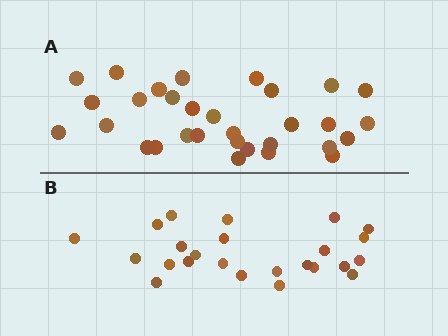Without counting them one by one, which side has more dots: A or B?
Region A (the top region) has more dots.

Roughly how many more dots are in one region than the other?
Region A has roughly 8 or so more dots than region B.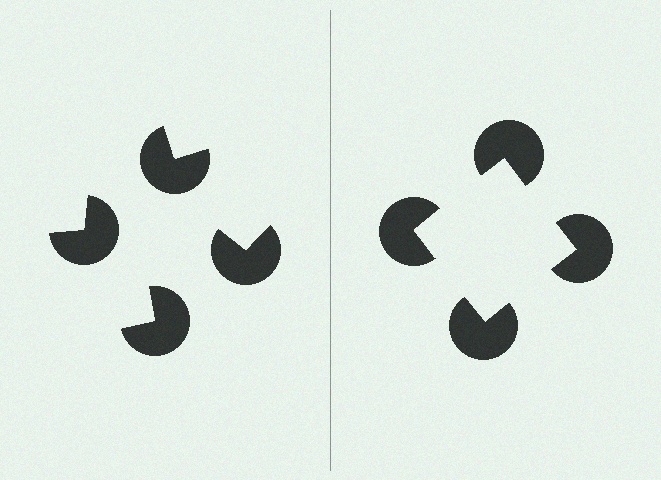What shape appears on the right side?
An illusory square.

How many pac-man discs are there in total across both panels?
8 — 4 on each side.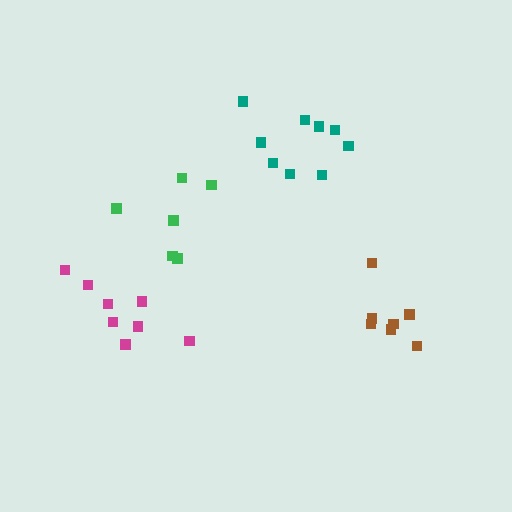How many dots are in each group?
Group 1: 7 dots, Group 2: 8 dots, Group 3: 9 dots, Group 4: 6 dots (30 total).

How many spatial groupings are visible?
There are 4 spatial groupings.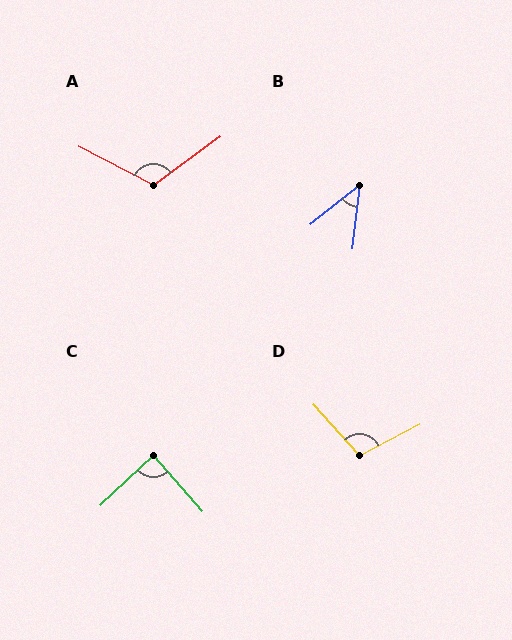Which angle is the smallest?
B, at approximately 45 degrees.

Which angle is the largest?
A, at approximately 117 degrees.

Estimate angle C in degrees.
Approximately 88 degrees.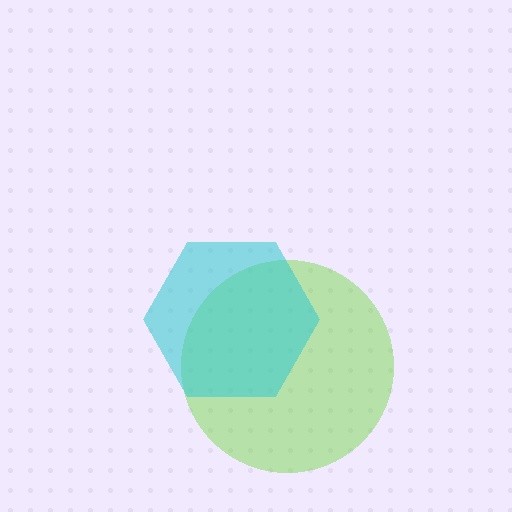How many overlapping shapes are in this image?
There are 2 overlapping shapes in the image.